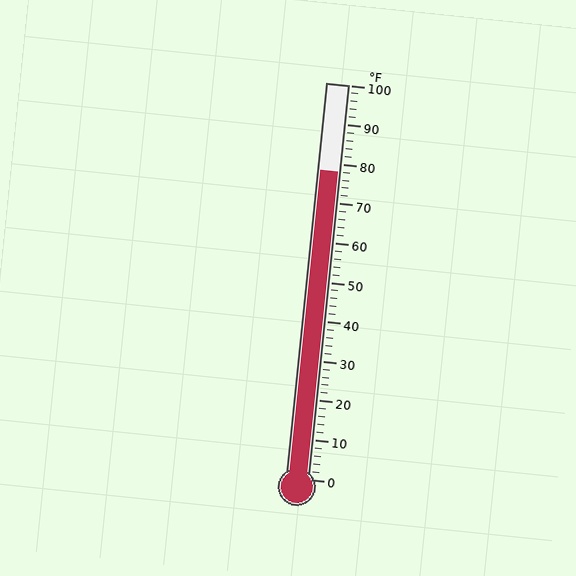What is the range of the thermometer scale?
The thermometer scale ranges from 0°F to 100°F.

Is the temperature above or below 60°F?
The temperature is above 60°F.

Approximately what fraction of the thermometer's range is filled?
The thermometer is filled to approximately 80% of its range.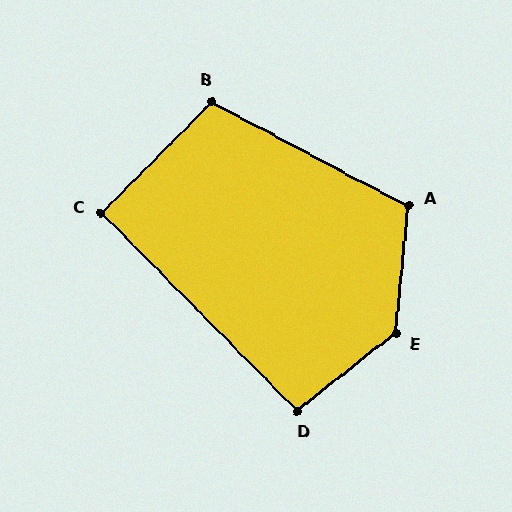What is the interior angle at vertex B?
Approximately 107 degrees (obtuse).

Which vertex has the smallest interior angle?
C, at approximately 90 degrees.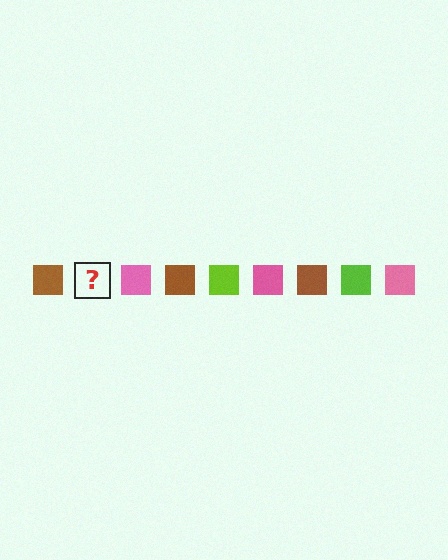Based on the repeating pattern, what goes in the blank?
The blank should be a lime square.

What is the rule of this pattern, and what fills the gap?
The rule is that the pattern cycles through brown, lime, pink squares. The gap should be filled with a lime square.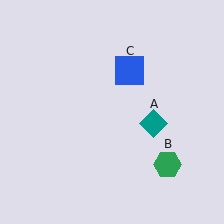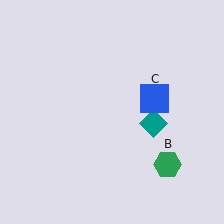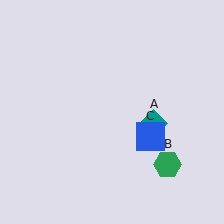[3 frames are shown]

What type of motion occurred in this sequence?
The blue square (object C) rotated clockwise around the center of the scene.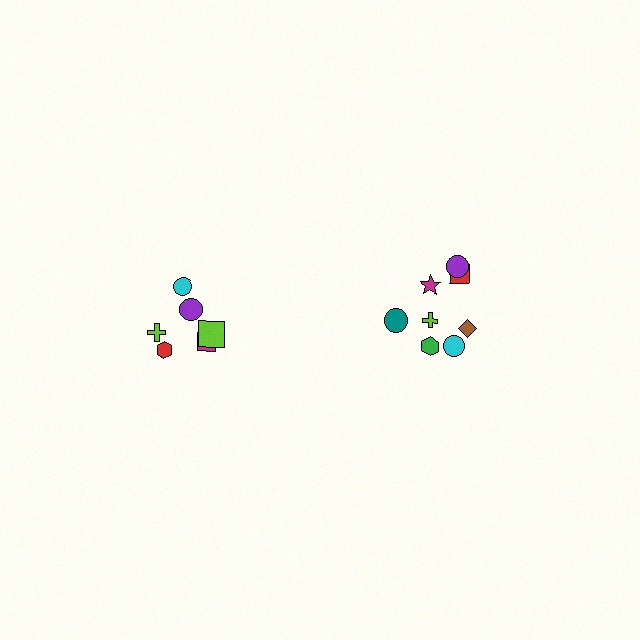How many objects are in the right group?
There are 8 objects.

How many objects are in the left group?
There are 6 objects.